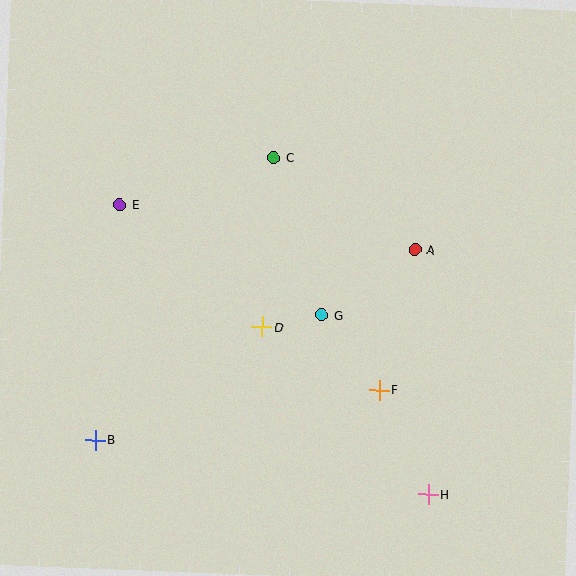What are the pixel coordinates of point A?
Point A is at (415, 250).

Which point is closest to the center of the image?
Point G at (322, 315) is closest to the center.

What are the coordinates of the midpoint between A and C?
The midpoint between A and C is at (344, 204).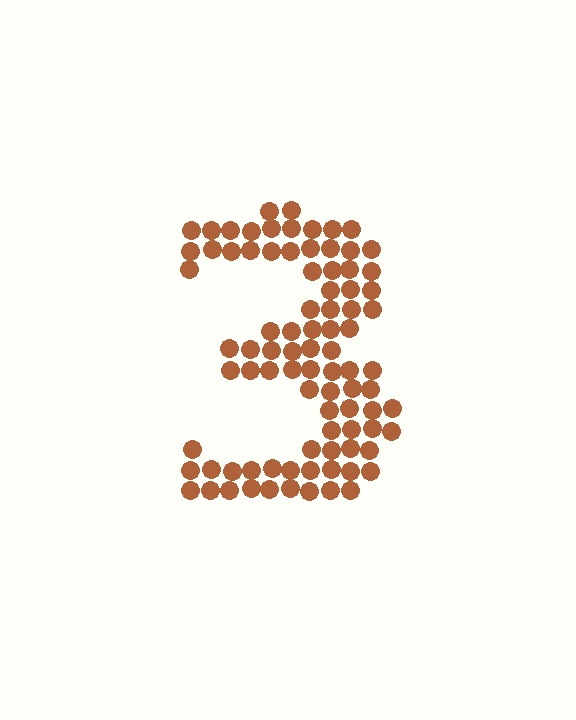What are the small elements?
The small elements are circles.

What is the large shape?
The large shape is the digit 3.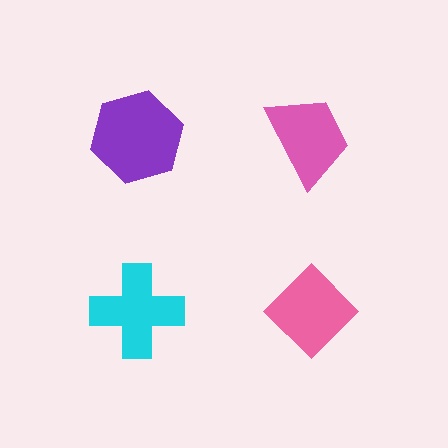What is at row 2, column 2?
A pink diamond.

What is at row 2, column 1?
A cyan cross.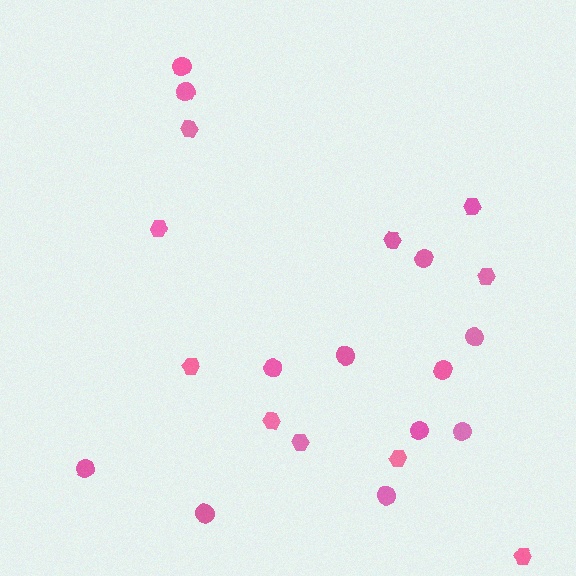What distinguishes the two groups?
There are 2 groups: one group of circles (12) and one group of hexagons (10).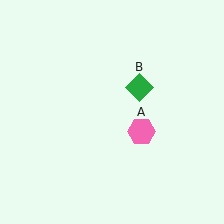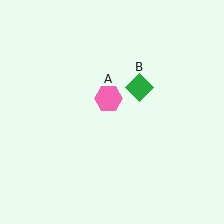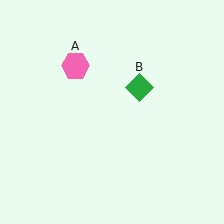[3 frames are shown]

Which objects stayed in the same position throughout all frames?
Green diamond (object B) remained stationary.